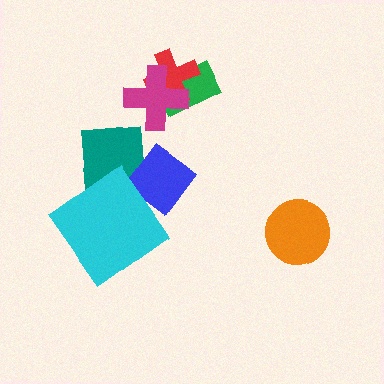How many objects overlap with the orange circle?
0 objects overlap with the orange circle.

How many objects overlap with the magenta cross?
2 objects overlap with the magenta cross.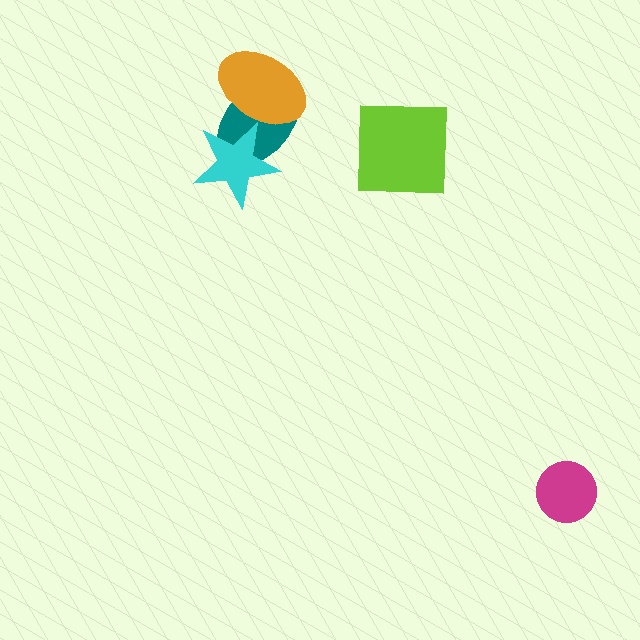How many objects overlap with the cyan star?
2 objects overlap with the cyan star.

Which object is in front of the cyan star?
The orange ellipse is in front of the cyan star.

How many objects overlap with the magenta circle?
0 objects overlap with the magenta circle.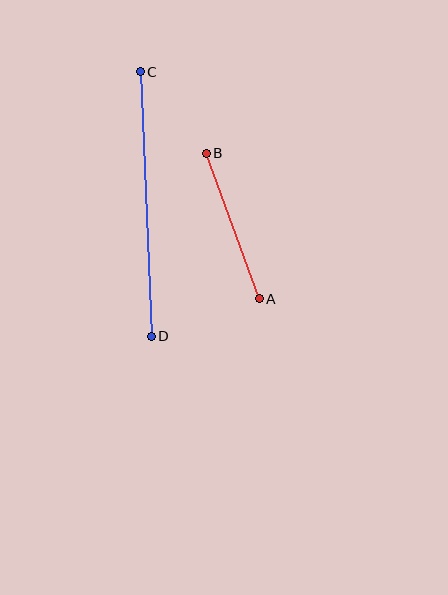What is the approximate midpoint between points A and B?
The midpoint is at approximately (233, 226) pixels.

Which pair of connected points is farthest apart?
Points C and D are farthest apart.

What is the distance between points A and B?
The distance is approximately 155 pixels.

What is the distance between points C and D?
The distance is approximately 265 pixels.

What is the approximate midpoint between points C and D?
The midpoint is at approximately (146, 204) pixels.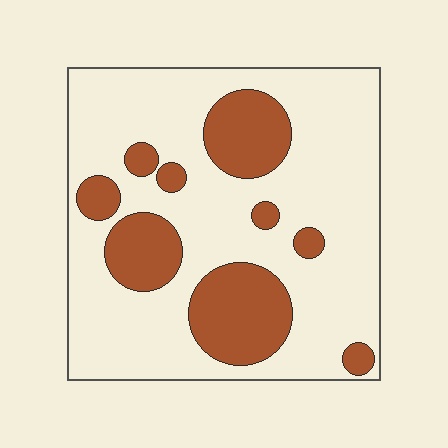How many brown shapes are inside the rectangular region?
9.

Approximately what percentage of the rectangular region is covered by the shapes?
Approximately 25%.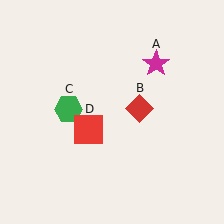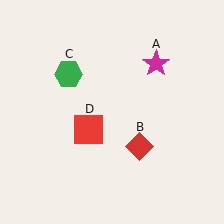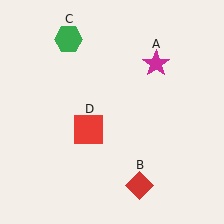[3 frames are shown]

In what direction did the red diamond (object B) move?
The red diamond (object B) moved down.